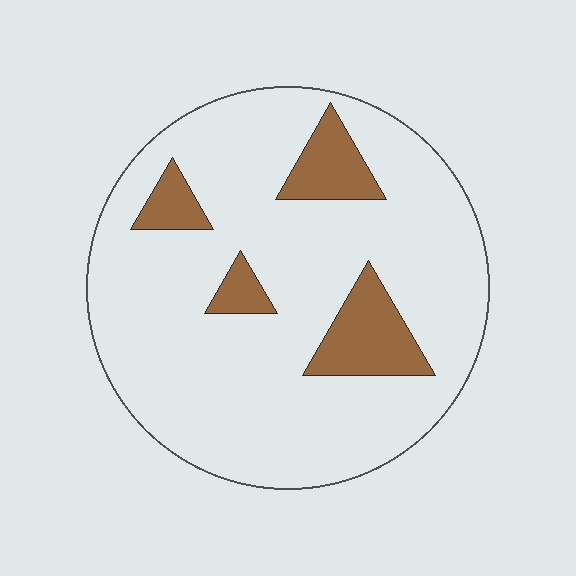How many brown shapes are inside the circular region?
4.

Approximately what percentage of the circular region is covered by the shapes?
Approximately 15%.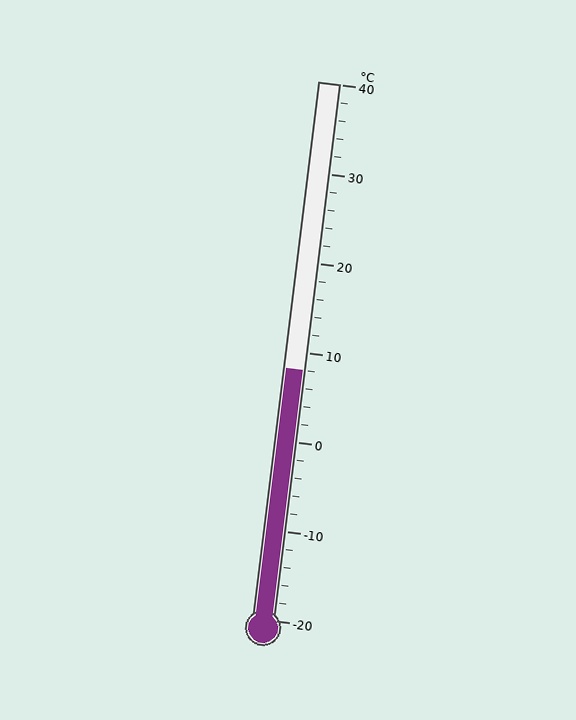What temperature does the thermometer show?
The thermometer shows approximately 8°C.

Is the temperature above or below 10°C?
The temperature is below 10°C.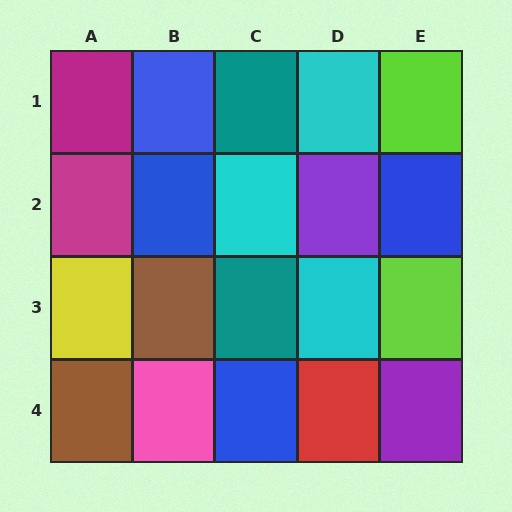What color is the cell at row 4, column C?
Blue.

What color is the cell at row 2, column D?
Purple.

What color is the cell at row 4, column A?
Brown.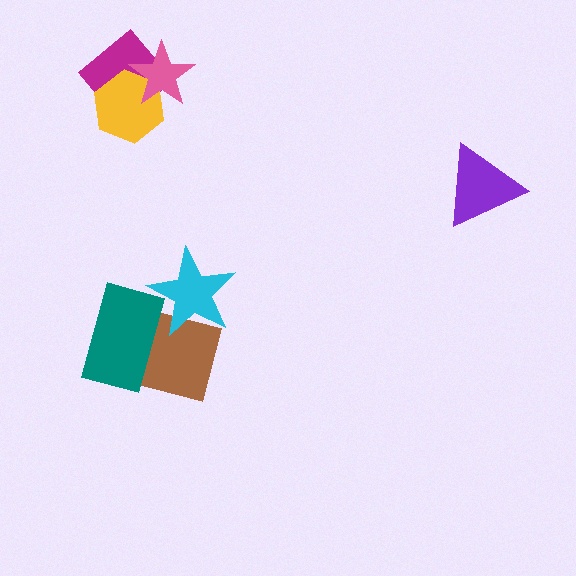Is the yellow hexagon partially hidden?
Yes, it is partially covered by another shape.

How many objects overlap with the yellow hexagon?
2 objects overlap with the yellow hexagon.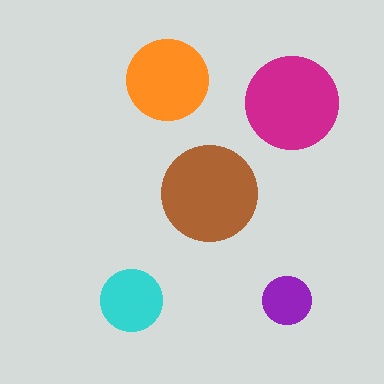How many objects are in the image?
There are 5 objects in the image.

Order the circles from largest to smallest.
the brown one, the magenta one, the orange one, the cyan one, the purple one.